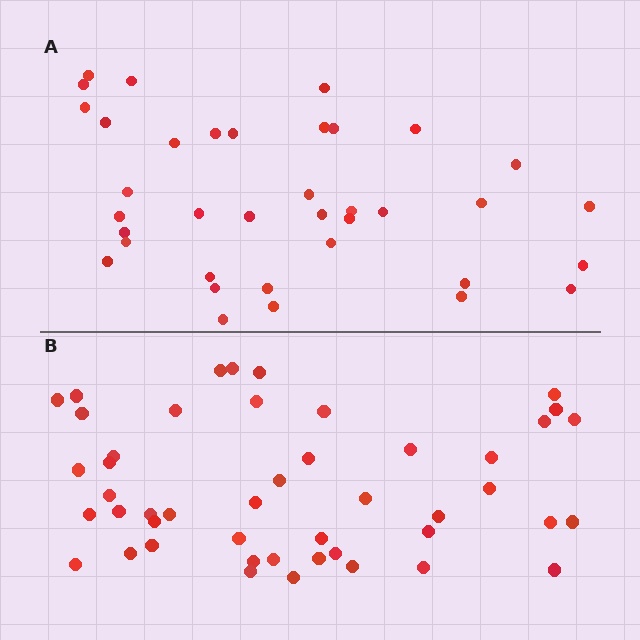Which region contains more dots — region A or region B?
Region B (the bottom region) has more dots.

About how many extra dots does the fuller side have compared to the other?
Region B has roughly 10 or so more dots than region A.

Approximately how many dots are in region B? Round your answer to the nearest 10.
About 50 dots. (The exact count is 47, which rounds to 50.)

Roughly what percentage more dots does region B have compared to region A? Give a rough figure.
About 25% more.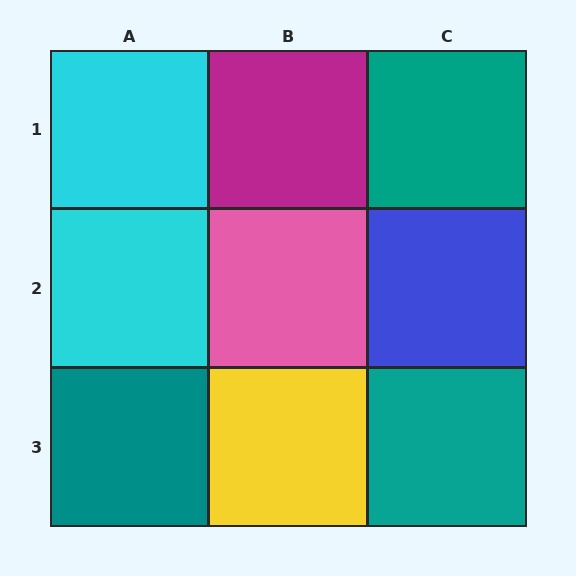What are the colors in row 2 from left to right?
Cyan, pink, blue.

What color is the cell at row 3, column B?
Yellow.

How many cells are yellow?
1 cell is yellow.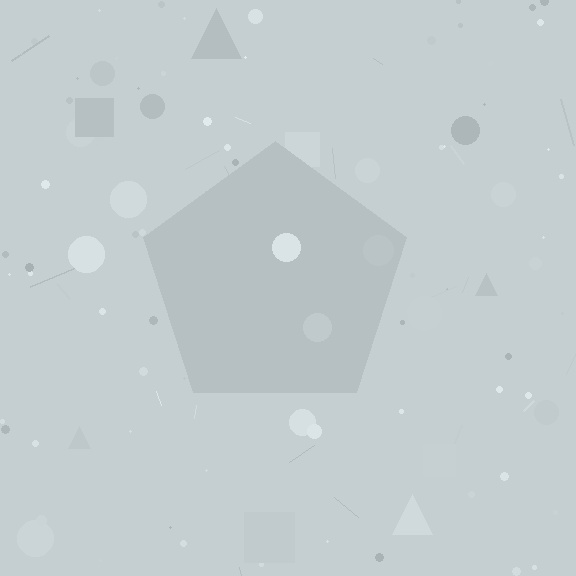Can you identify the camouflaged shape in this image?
The camouflaged shape is a pentagon.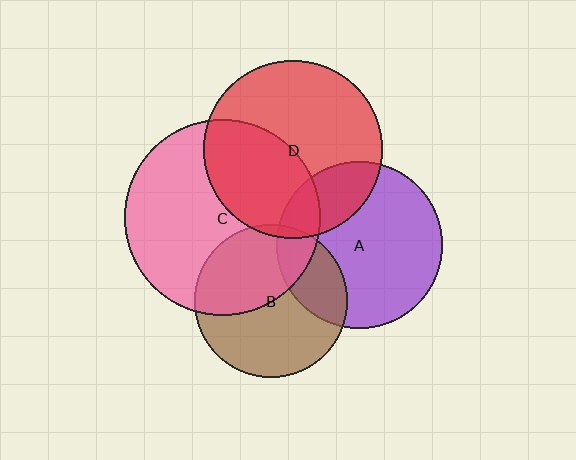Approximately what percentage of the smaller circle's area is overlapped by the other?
Approximately 15%.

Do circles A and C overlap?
Yes.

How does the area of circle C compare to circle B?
Approximately 1.6 times.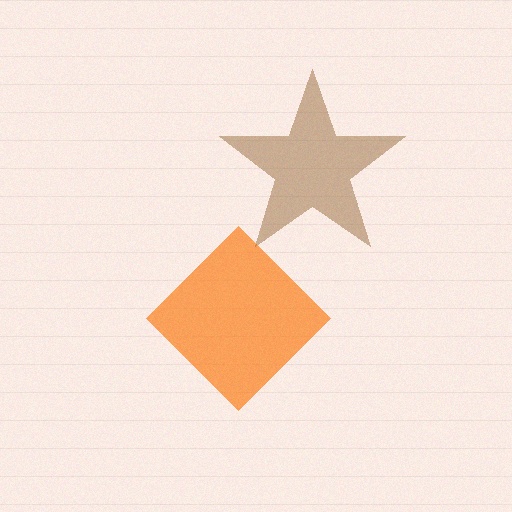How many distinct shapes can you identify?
There are 2 distinct shapes: an orange diamond, a brown star.